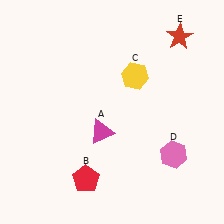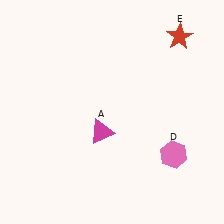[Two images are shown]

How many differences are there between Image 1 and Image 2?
There are 2 differences between the two images.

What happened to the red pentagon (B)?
The red pentagon (B) was removed in Image 2. It was in the bottom-left area of Image 1.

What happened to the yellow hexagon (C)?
The yellow hexagon (C) was removed in Image 2. It was in the top-right area of Image 1.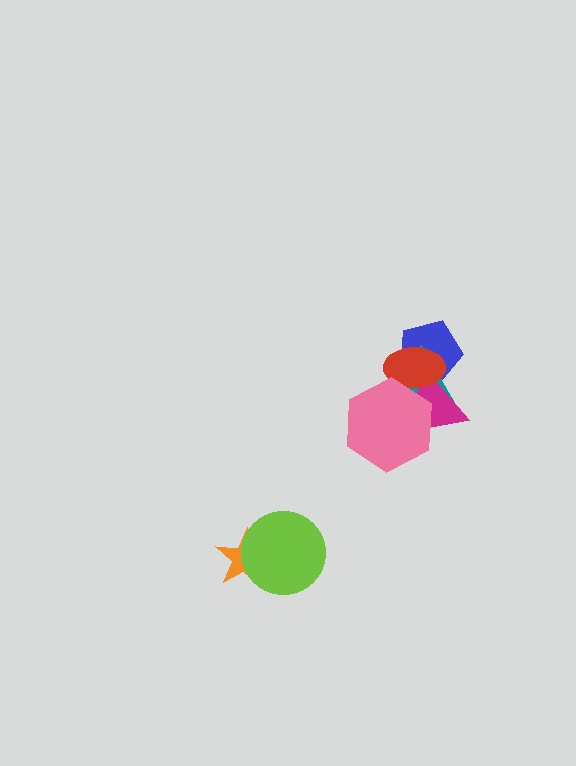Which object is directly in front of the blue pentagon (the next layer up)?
The teal triangle is directly in front of the blue pentagon.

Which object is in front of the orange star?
The lime circle is in front of the orange star.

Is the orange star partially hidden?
Yes, it is partially covered by another shape.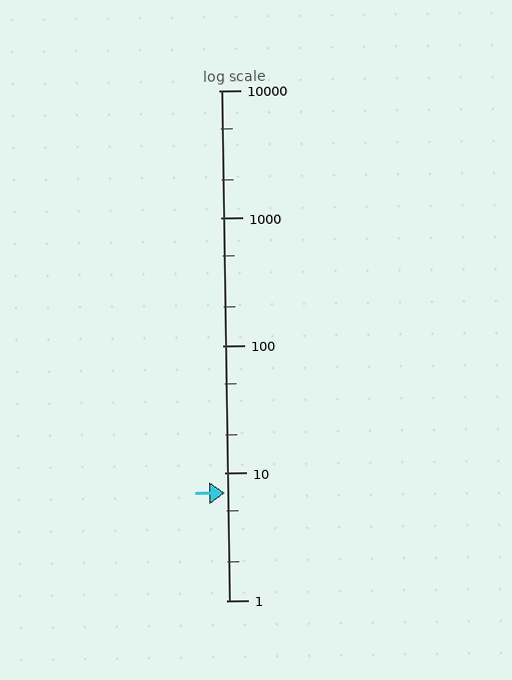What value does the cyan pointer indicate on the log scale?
The pointer indicates approximately 7.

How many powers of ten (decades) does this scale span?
The scale spans 4 decades, from 1 to 10000.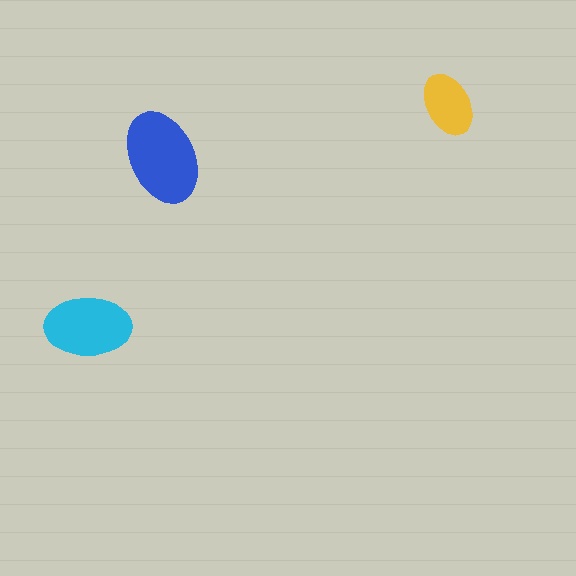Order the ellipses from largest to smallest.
the blue one, the cyan one, the yellow one.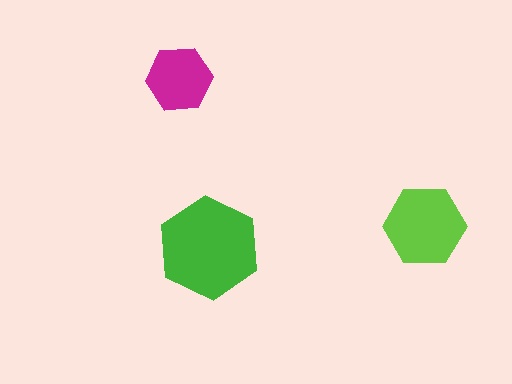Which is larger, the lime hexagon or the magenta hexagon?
The lime one.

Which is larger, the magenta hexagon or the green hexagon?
The green one.